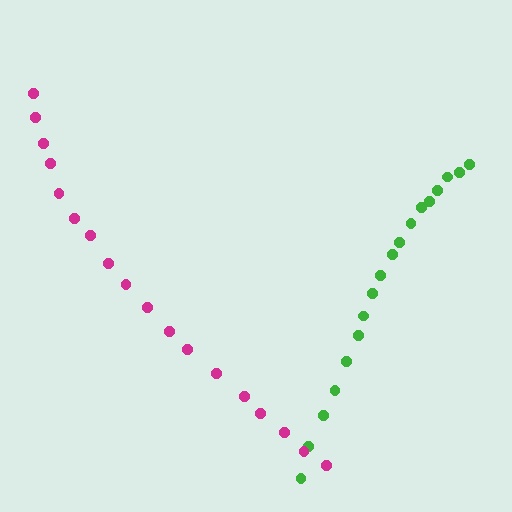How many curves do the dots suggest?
There are 2 distinct paths.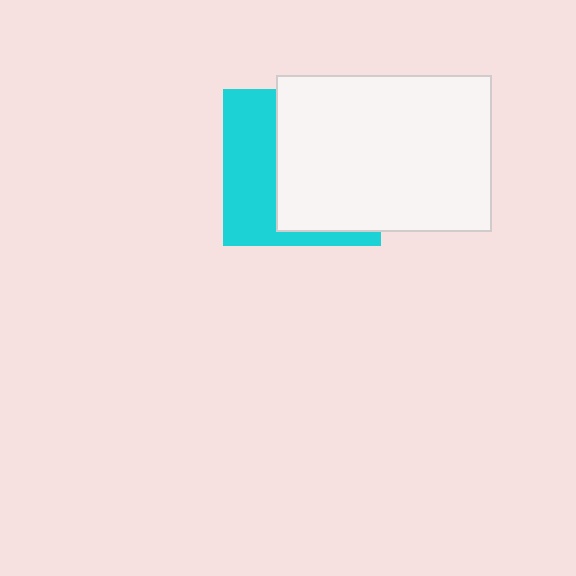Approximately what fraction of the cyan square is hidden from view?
Roughly 61% of the cyan square is hidden behind the white rectangle.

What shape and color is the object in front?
The object in front is a white rectangle.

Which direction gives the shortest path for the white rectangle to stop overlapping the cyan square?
Moving right gives the shortest separation.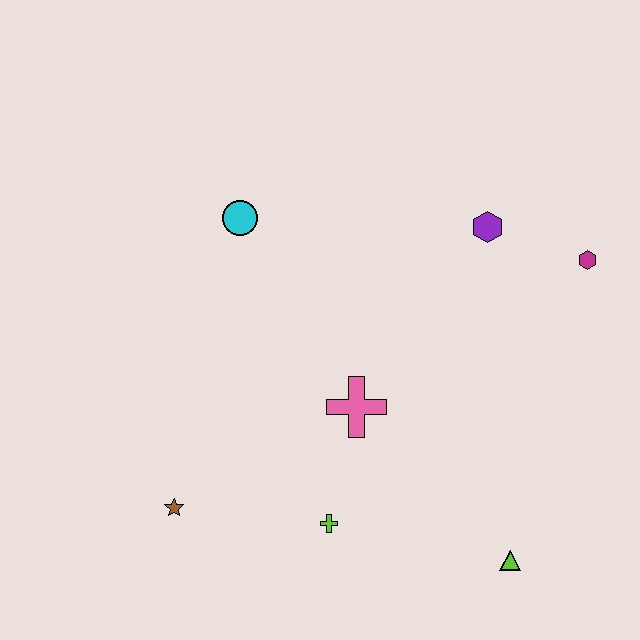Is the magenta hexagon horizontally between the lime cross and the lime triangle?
No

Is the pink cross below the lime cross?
No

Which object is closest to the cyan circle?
The pink cross is closest to the cyan circle.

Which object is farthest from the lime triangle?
The cyan circle is farthest from the lime triangle.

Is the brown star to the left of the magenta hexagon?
Yes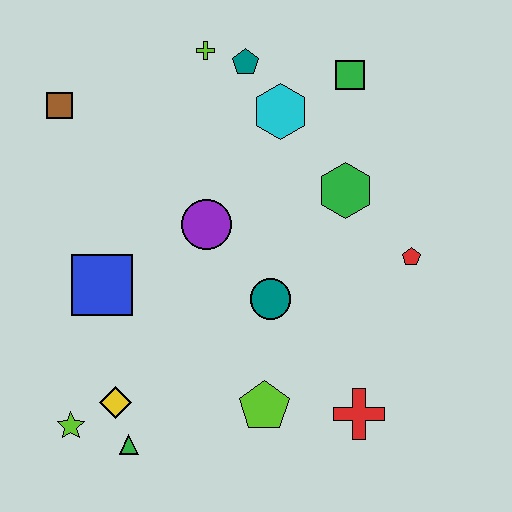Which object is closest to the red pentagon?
The green hexagon is closest to the red pentagon.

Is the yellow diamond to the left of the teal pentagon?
Yes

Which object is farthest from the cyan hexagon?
The lime star is farthest from the cyan hexagon.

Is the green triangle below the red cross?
Yes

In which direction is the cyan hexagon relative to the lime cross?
The cyan hexagon is to the right of the lime cross.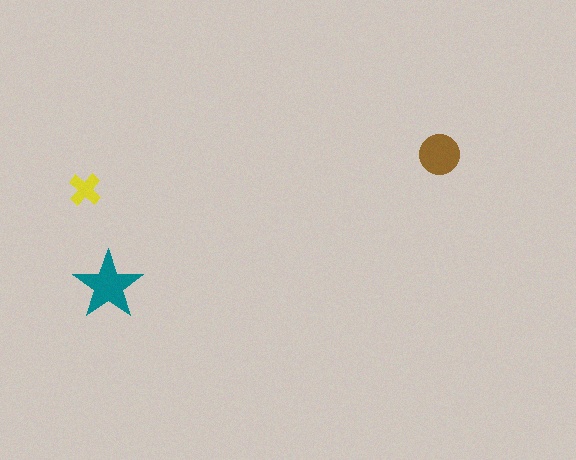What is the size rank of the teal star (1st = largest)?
1st.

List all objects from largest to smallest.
The teal star, the brown circle, the yellow cross.